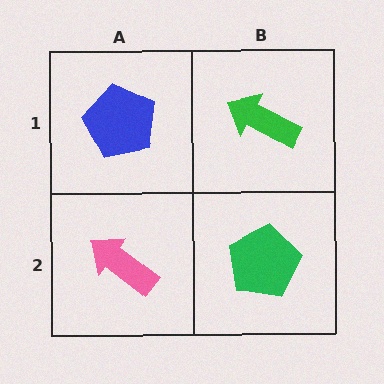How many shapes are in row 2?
2 shapes.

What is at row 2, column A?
A pink arrow.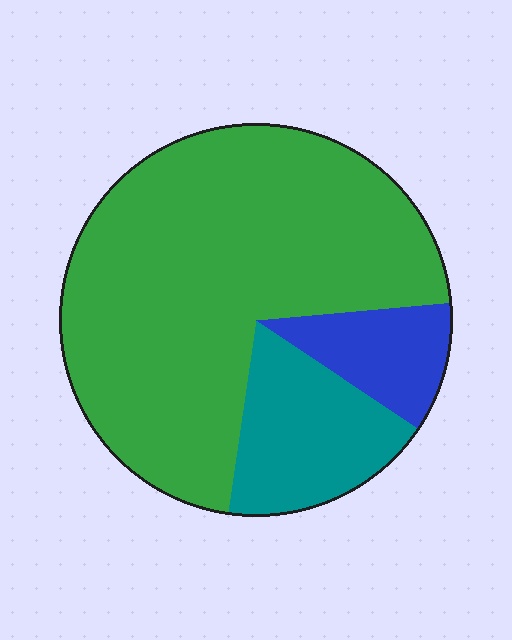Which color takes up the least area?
Blue, at roughly 10%.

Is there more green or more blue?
Green.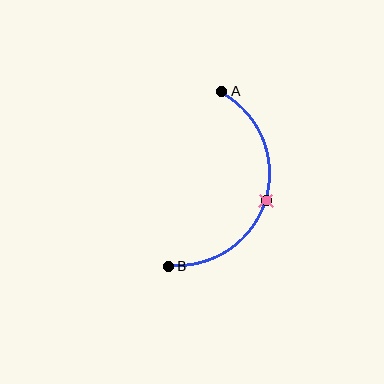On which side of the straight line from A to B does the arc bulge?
The arc bulges to the right of the straight line connecting A and B.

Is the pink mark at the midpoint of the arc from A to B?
Yes. The pink mark lies on the arc at equal arc-length from both A and B — it is the arc midpoint.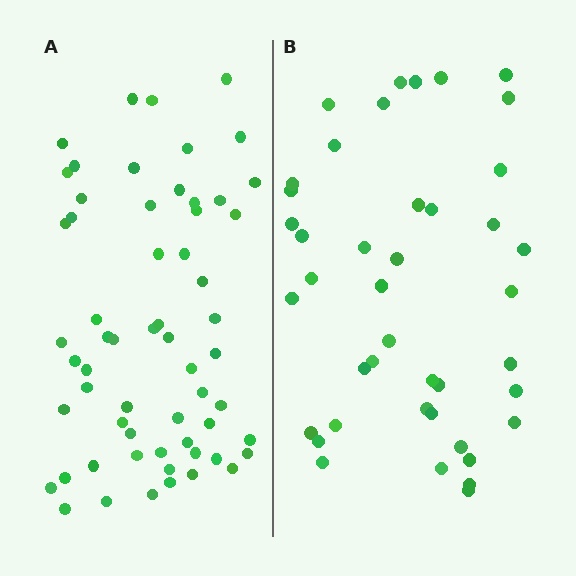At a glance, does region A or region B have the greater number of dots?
Region A (the left region) has more dots.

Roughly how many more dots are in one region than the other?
Region A has approximately 20 more dots than region B.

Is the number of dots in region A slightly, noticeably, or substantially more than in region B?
Region A has noticeably more, but not dramatically so. The ratio is roughly 1.4 to 1.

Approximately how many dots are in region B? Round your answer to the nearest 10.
About 40 dots. (The exact count is 42, which rounds to 40.)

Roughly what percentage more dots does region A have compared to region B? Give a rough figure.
About 45% more.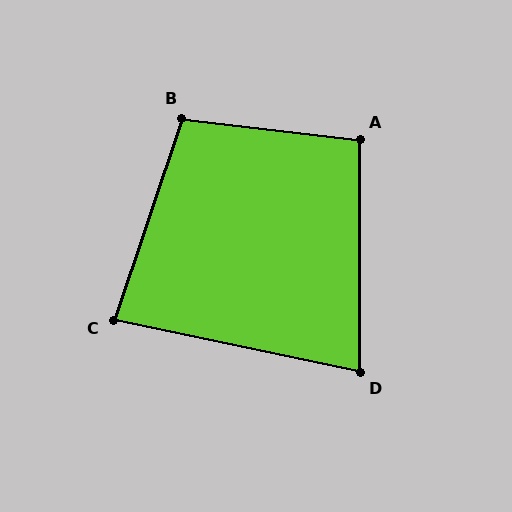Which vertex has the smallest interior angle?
D, at approximately 78 degrees.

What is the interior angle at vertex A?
Approximately 97 degrees (obtuse).